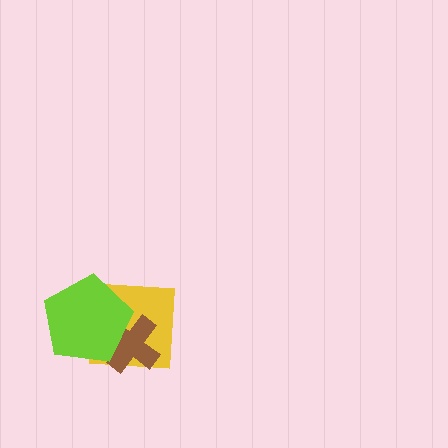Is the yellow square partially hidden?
Yes, it is partially covered by another shape.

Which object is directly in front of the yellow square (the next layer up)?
The brown cross is directly in front of the yellow square.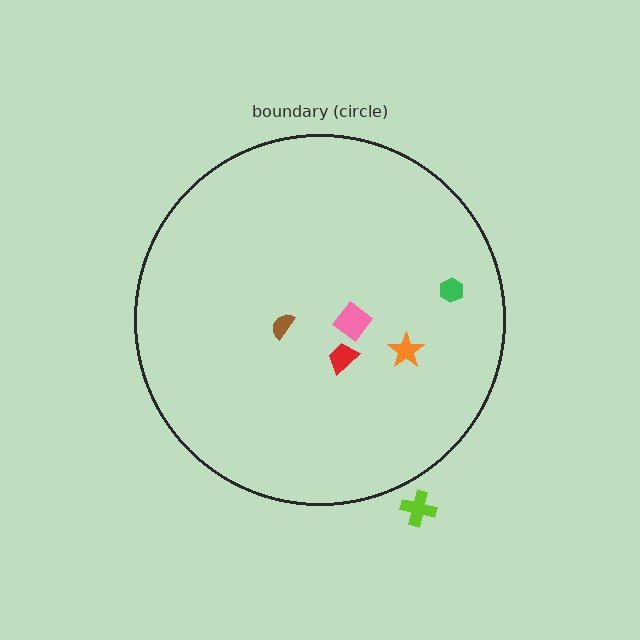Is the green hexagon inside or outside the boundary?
Inside.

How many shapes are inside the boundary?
5 inside, 1 outside.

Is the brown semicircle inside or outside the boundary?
Inside.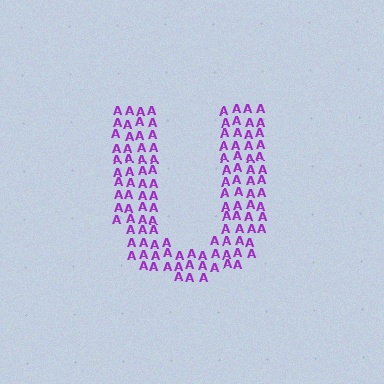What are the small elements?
The small elements are letter A's.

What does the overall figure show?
The overall figure shows the letter U.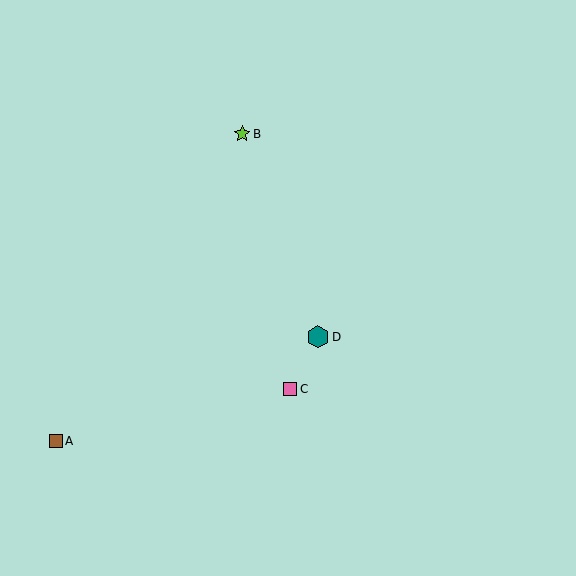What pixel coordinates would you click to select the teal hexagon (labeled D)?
Click at (318, 337) to select the teal hexagon D.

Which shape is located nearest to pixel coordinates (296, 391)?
The pink square (labeled C) at (290, 389) is nearest to that location.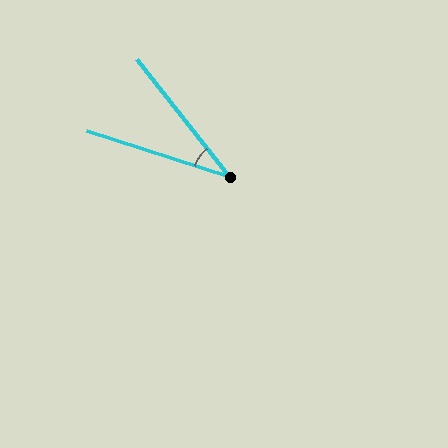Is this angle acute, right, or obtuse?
It is acute.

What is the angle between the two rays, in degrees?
Approximately 34 degrees.